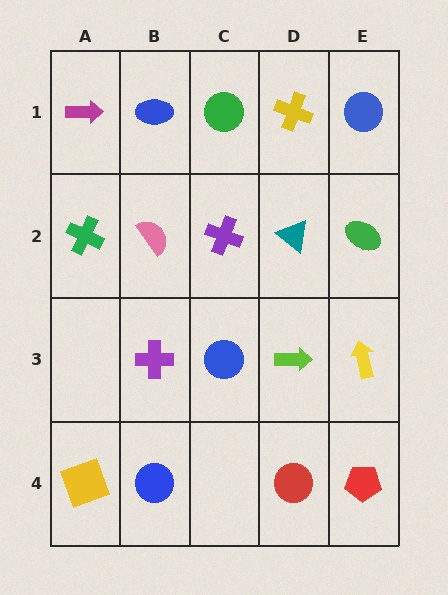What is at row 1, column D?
A yellow cross.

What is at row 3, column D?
A lime arrow.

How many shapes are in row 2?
5 shapes.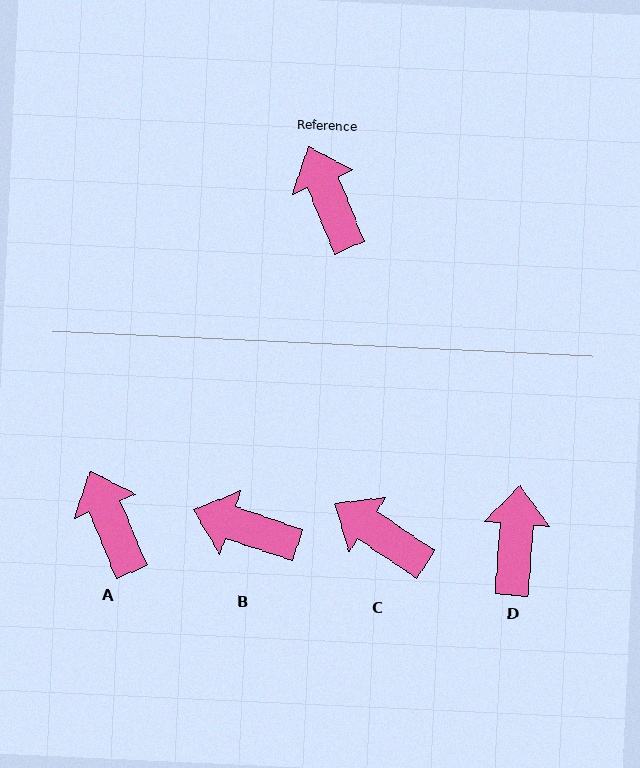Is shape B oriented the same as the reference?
No, it is off by about 49 degrees.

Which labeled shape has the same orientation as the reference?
A.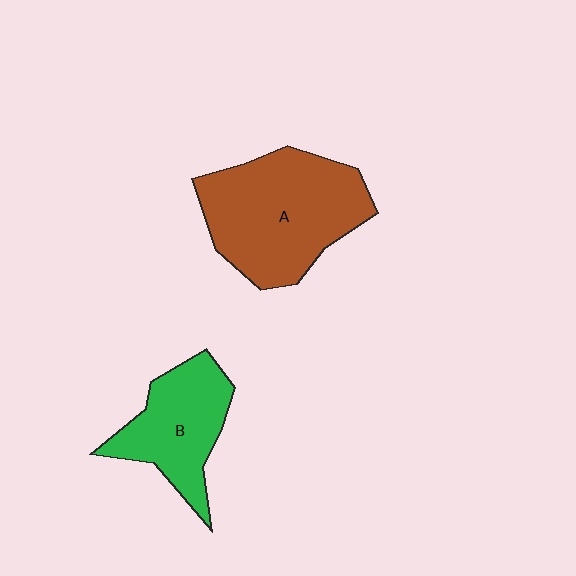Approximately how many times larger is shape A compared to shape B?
Approximately 1.6 times.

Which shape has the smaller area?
Shape B (green).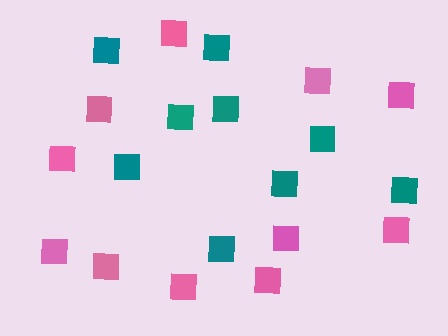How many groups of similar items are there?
There are 2 groups: one group of teal squares (9) and one group of pink squares (11).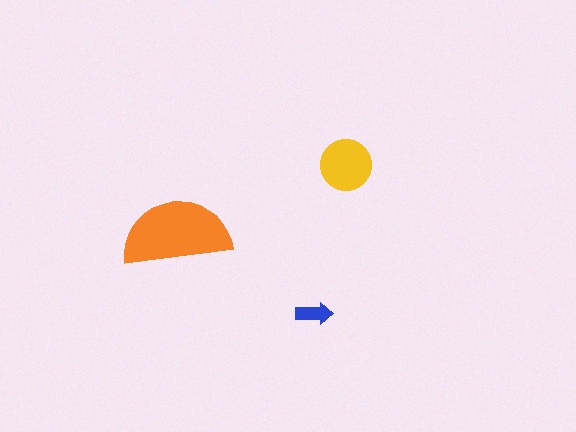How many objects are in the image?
There are 3 objects in the image.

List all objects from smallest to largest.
The blue arrow, the yellow circle, the orange semicircle.